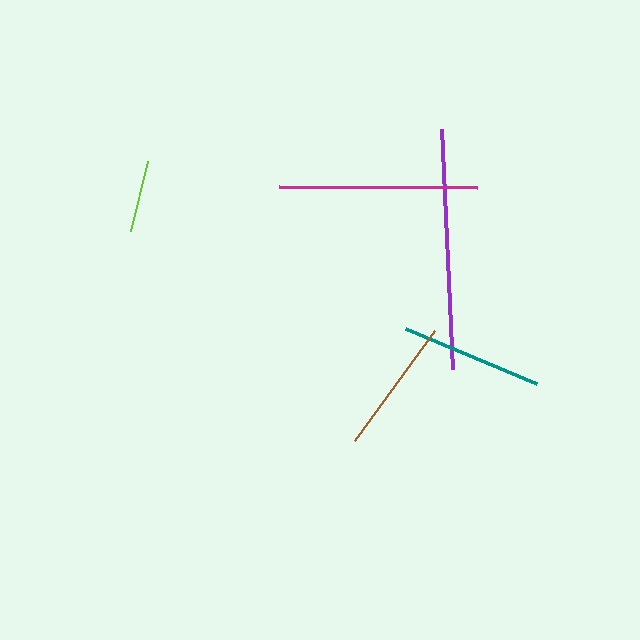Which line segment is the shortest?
The lime line is the shortest at approximately 72 pixels.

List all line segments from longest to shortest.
From longest to shortest: purple, magenta, teal, brown, lime.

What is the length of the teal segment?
The teal segment is approximately 142 pixels long.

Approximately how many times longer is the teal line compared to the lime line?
The teal line is approximately 2.0 times the length of the lime line.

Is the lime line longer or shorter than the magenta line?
The magenta line is longer than the lime line.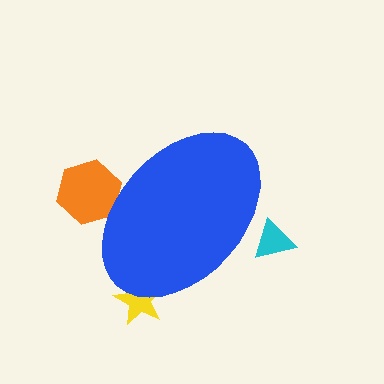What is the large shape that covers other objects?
A blue ellipse.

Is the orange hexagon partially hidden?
Yes, the orange hexagon is partially hidden behind the blue ellipse.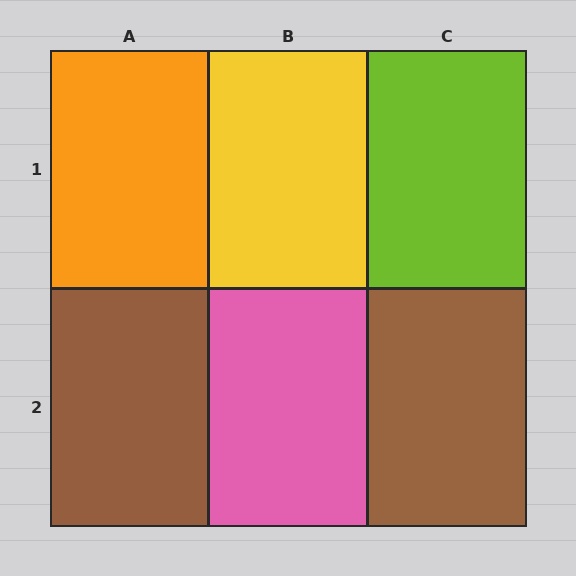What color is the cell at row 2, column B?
Pink.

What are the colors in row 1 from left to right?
Orange, yellow, lime.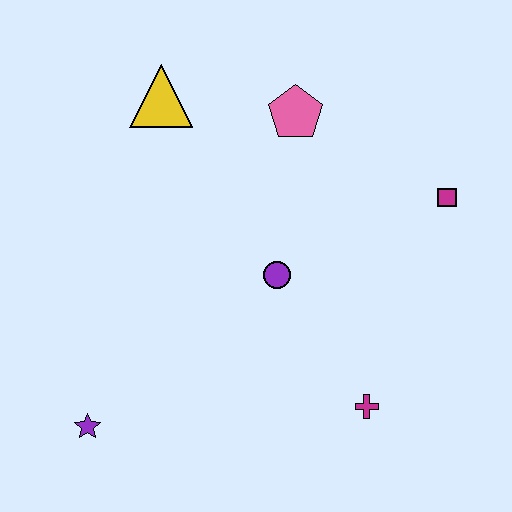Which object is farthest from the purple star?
The magenta square is farthest from the purple star.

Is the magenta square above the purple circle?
Yes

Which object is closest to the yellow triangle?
The pink pentagon is closest to the yellow triangle.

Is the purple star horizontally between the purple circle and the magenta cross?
No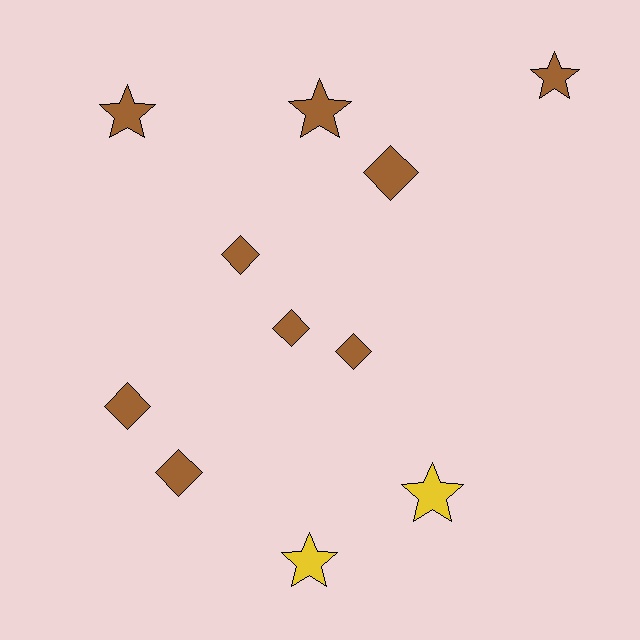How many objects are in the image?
There are 11 objects.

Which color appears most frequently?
Brown, with 9 objects.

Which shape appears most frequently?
Diamond, with 6 objects.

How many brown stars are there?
There are 3 brown stars.